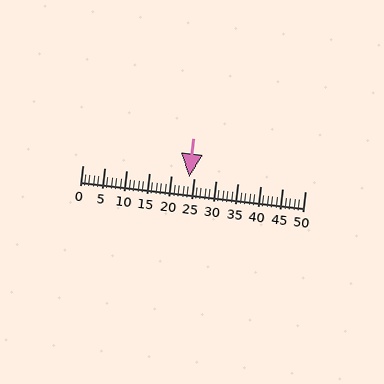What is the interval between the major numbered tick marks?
The major tick marks are spaced 5 units apart.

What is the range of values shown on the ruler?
The ruler shows values from 0 to 50.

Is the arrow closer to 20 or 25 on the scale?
The arrow is closer to 25.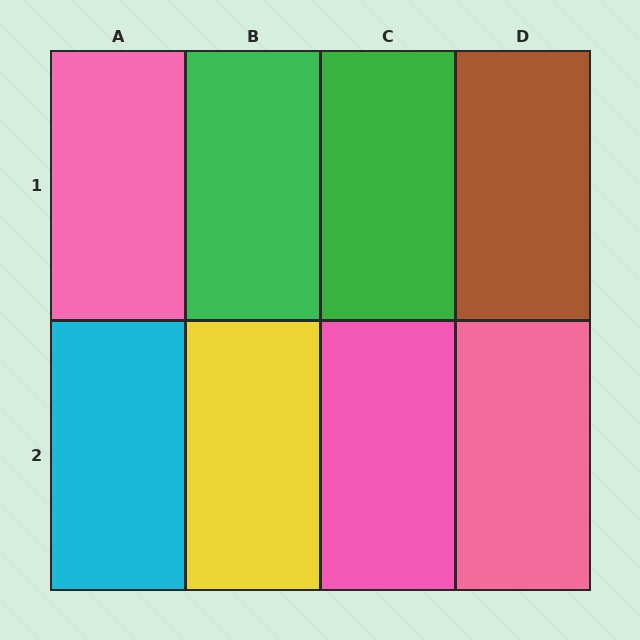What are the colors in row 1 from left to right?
Pink, green, green, brown.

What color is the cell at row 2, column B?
Yellow.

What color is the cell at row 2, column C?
Pink.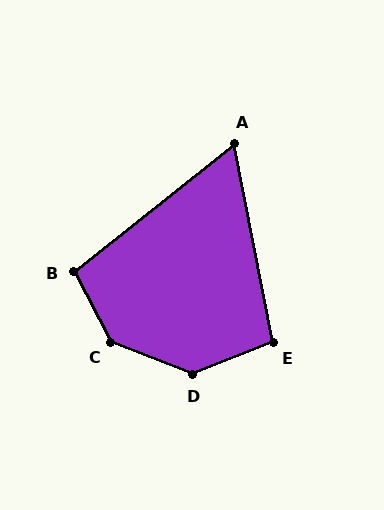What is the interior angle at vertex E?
Approximately 101 degrees (obtuse).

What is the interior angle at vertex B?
Approximately 101 degrees (obtuse).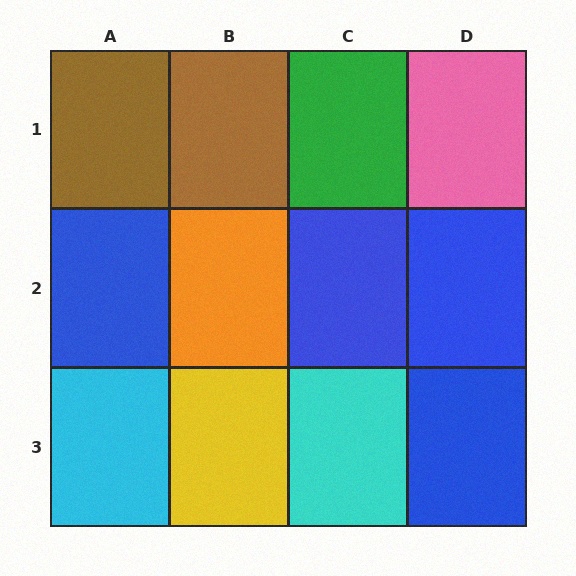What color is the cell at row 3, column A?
Cyan.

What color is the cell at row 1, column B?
Brown.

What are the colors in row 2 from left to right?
Blue, orange, blue, blue.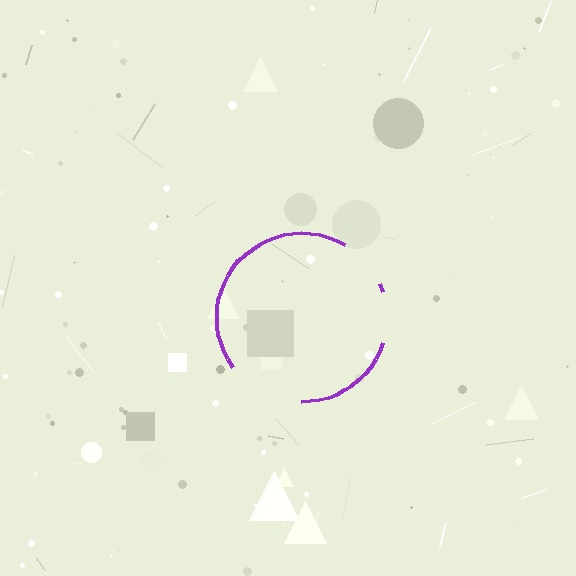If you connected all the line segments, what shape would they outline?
They would outline a circle.